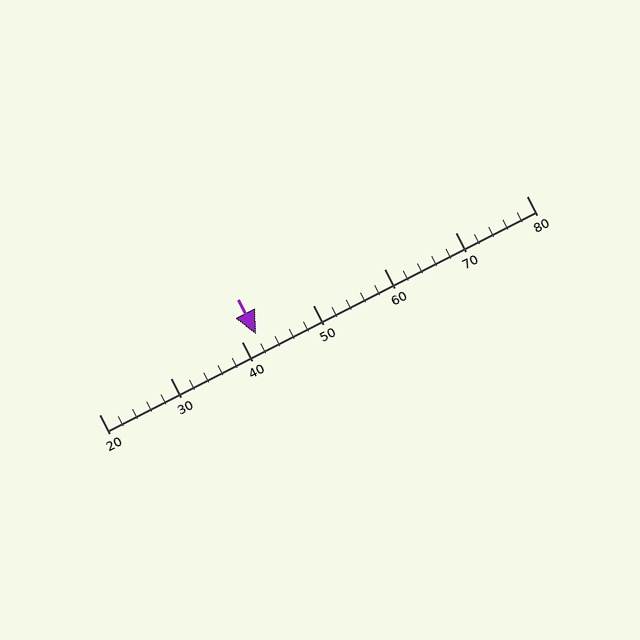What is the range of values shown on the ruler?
The ruler shows values from 20 to 80.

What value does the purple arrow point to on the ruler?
The purple arrow points to approximately 42.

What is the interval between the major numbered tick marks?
The major tick marks are spaced 10 units apart.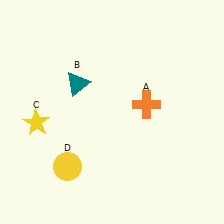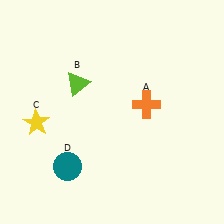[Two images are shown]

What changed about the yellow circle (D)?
In Image 1, D is yellow. In Image 2, it changed to teal.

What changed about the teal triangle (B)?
In Image 1, B is teal. In Image 2, it changed to lime.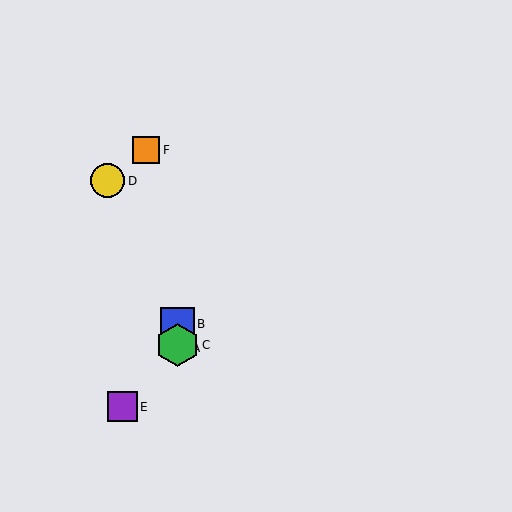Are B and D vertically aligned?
No, B is at x≈177 and D is at x≈108.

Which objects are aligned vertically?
Objects A, B, C are aligned vertically.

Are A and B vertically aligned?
Yes, both are at x≈177.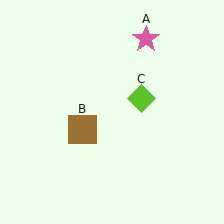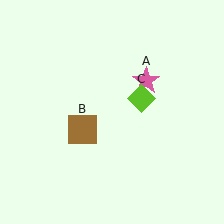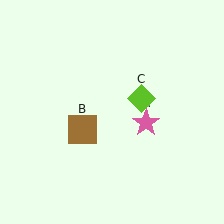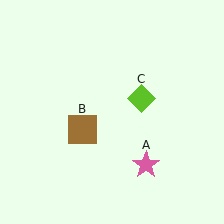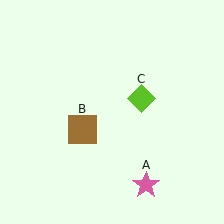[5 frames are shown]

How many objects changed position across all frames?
1 object changed position: pink star (object A).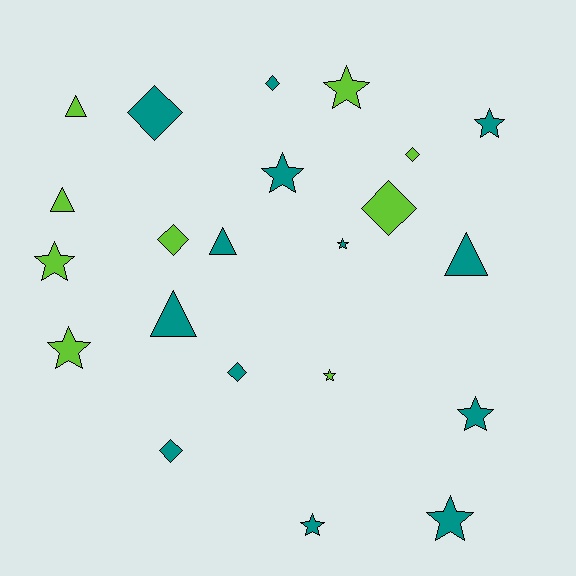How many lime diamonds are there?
There are 3 lime diamonds.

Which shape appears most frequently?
Star, with 10 objects.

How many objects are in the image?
There are 22 objects.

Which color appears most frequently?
Teal, with 13 objects.